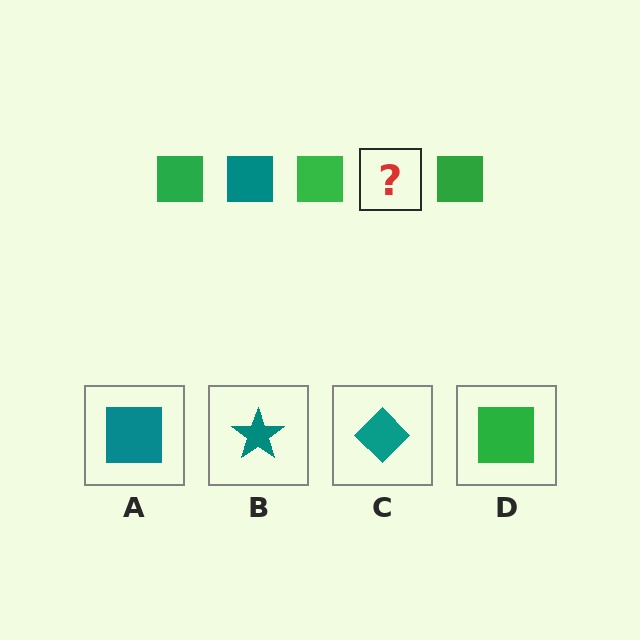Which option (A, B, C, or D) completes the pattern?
A.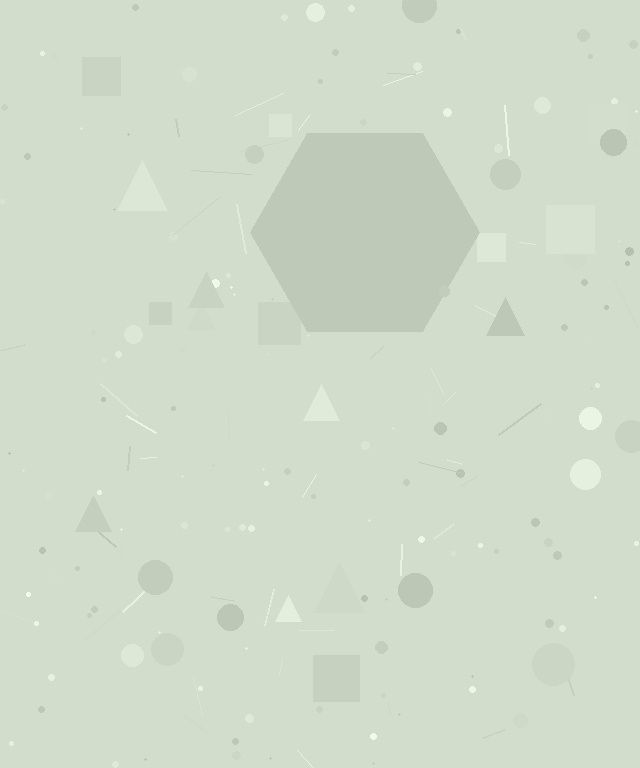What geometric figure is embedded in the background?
A hexagon is embedded in the background.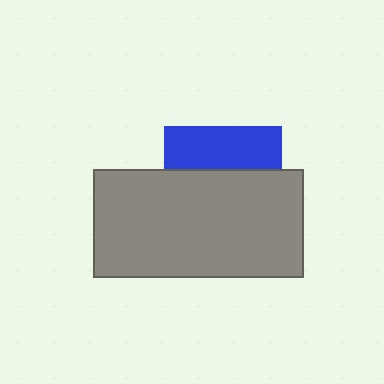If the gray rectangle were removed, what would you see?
You would see the complete blue square.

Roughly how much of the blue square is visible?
A small part of it is visible (roughly 37%).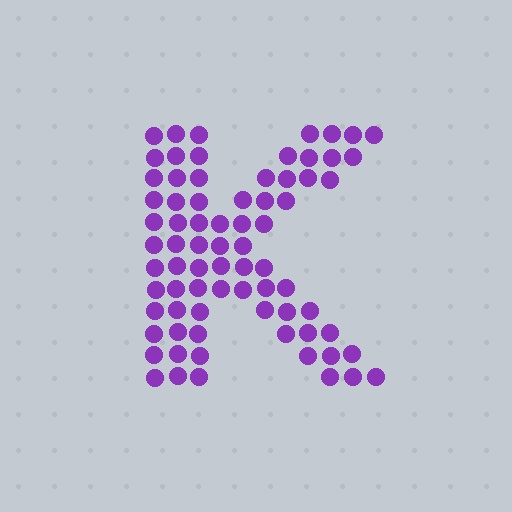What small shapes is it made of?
It is made of small circles.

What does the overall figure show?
The overall figure shows the letter K.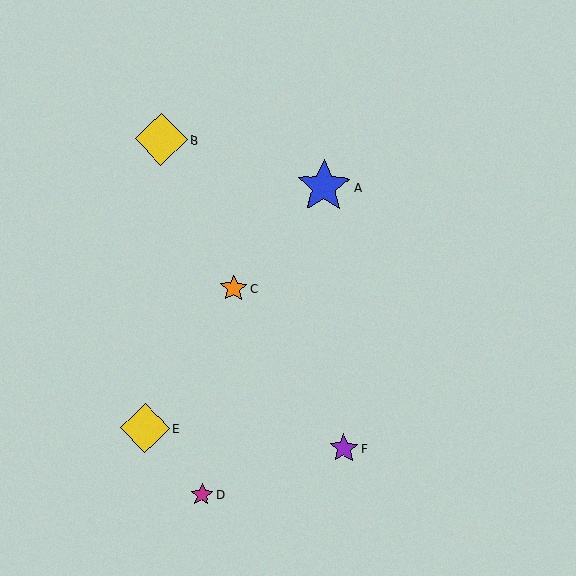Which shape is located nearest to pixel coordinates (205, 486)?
The magenta star (labeled D) at (202, 495) is nearest to that location.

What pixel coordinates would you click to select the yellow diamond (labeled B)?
Click at (161, 139) to select the yellow diamond B.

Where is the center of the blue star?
The center of the blue star is at (324, 187).